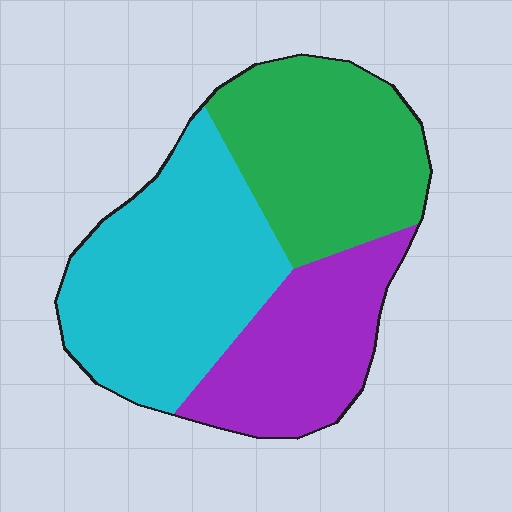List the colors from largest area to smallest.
From largest to smallest: cyan, green, purple.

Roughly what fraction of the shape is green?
Green covers about 35% of the shape.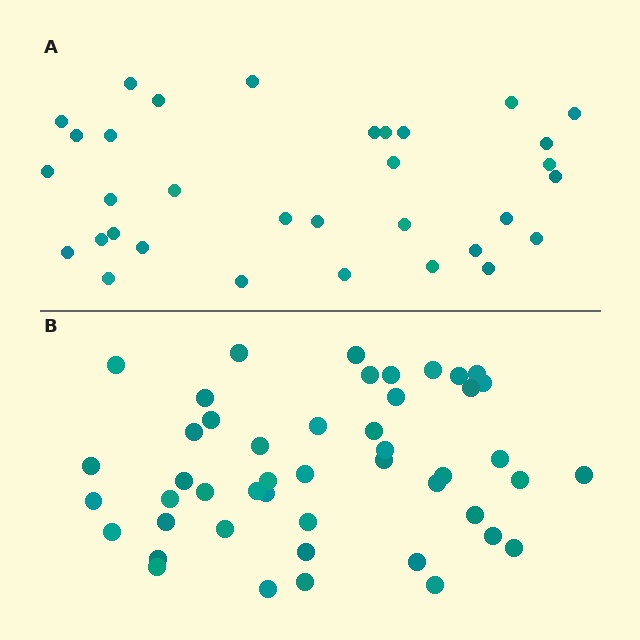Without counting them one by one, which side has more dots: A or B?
Region B (the bottom region) has more dots.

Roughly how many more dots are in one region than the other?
Region B has approximately 15 more dots than region A.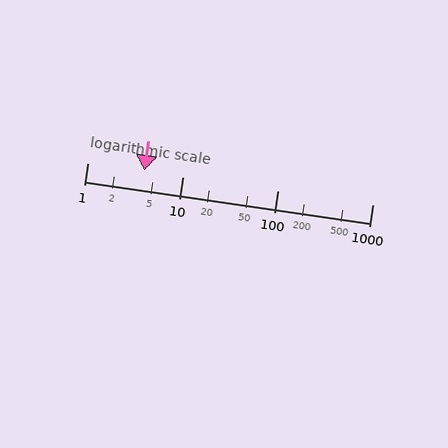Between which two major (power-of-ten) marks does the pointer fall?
The pointer is between 1 and 10.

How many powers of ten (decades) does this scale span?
The scale spans 3 decades, from 1 to 1000.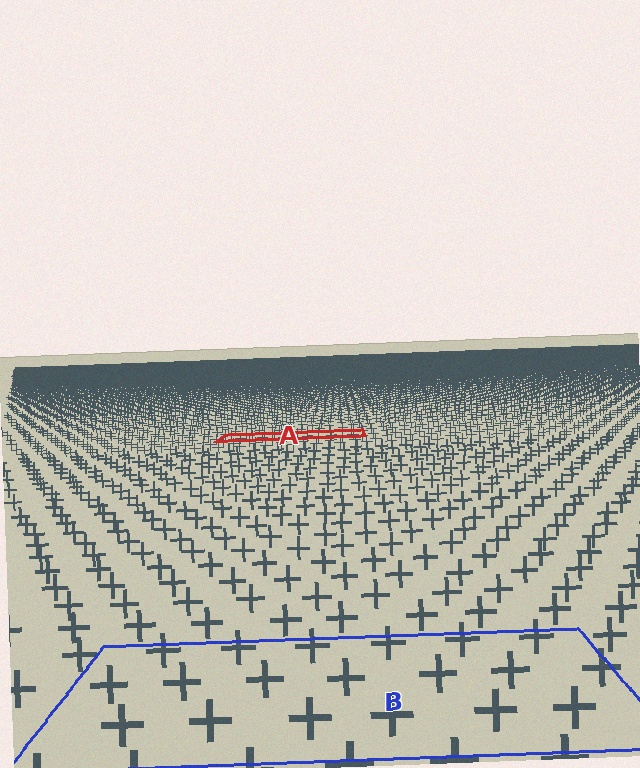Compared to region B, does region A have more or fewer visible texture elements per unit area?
Region A has more texture elements per unit area — they are packed more densely because it is farther away.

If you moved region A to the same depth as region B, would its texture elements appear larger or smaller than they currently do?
They would appear larger. At a closer depth, the same texture elements are projected at a bigger on-screen size.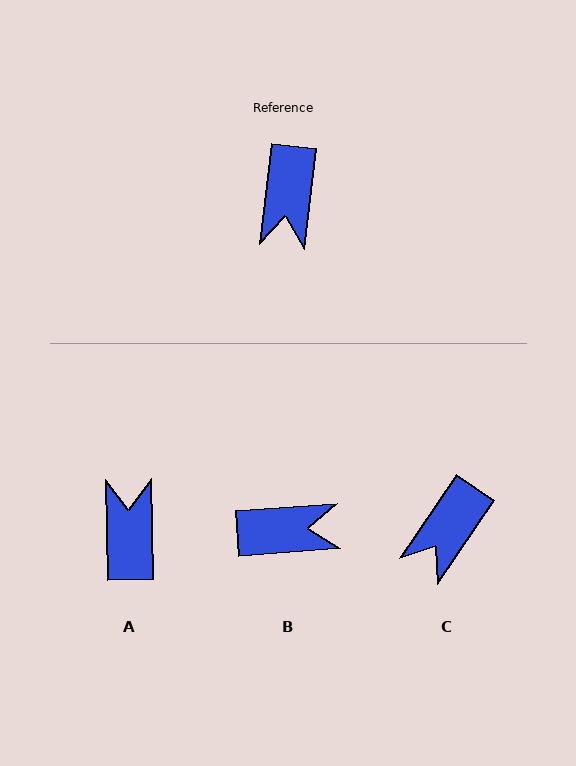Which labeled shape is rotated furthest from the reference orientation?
A, about 172 degrees away.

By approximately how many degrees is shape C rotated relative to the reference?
Approximately 27 degrees clockwise.